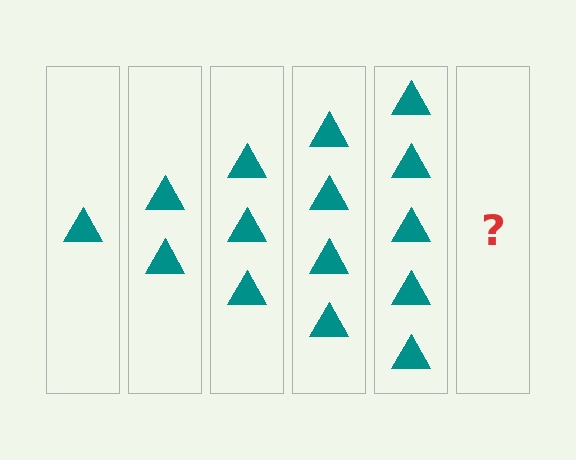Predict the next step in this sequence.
The next step is 6 triangles.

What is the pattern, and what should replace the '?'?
The pattern is that each step adds one more triangle. The '?' should be 6 triangles.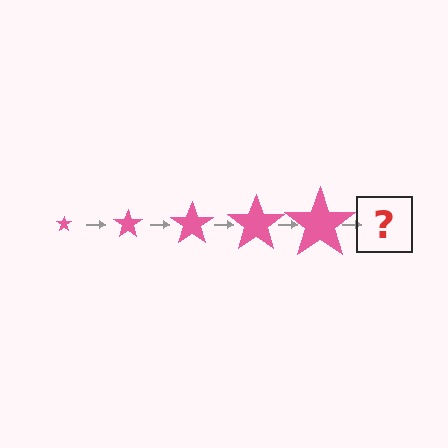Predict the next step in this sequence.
The next step is a pink star, larger than the previous one.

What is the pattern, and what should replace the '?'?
The pattern is that the star gets progressively larger each step. The '?' should be a pink star, larger than the previous one.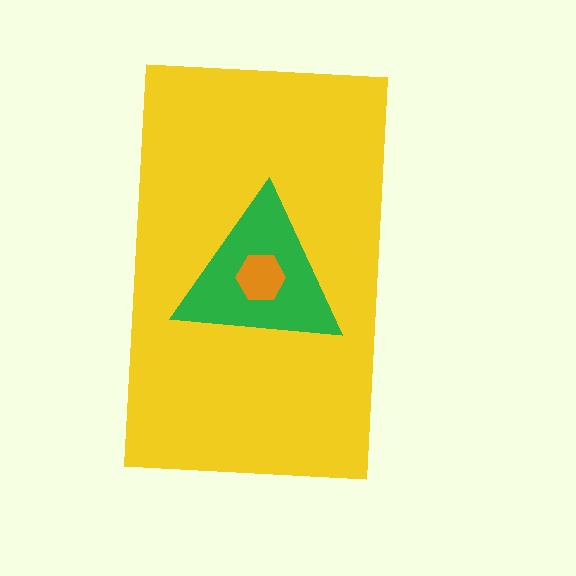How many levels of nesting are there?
3.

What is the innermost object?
The orange hexagon.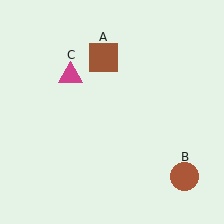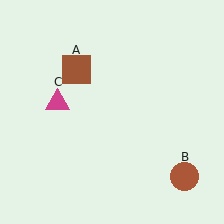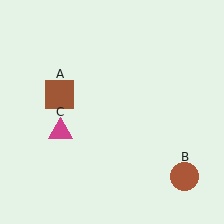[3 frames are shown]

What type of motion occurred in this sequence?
The brown square (object A), magenta triangle (object C) rotated counterclockwise around the center of the scene.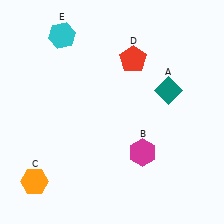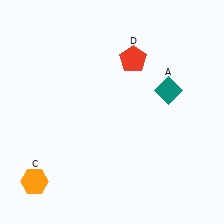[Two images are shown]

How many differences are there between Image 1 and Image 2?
There are 2 differences between the two images.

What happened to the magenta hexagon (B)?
The magenta hexagon (B) was removed in Image 2. It was in the bottom-right area of Image 1.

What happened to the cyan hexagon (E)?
The cyan hexagon (E) was removed in Image 2. It was in the top-left area of Image 1.